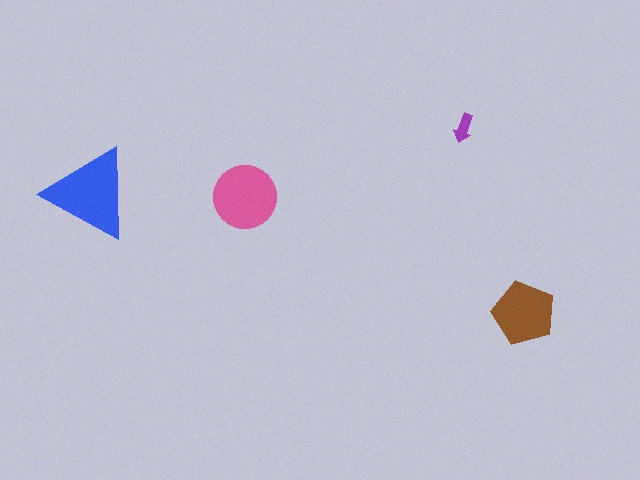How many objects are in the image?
There are 4 objects in the image.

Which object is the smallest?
The purple arrow.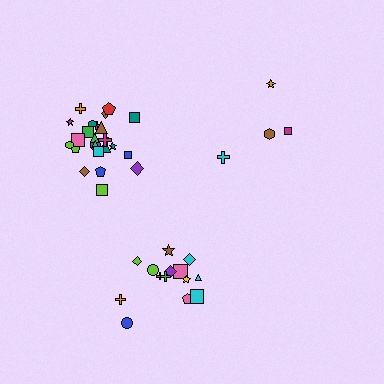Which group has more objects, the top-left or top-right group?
The top-left group.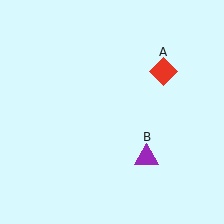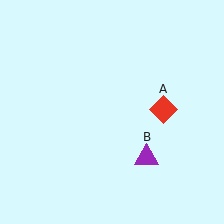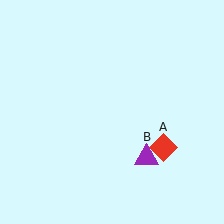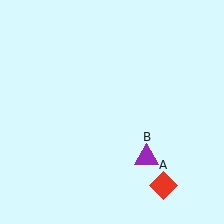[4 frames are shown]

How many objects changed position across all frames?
1 object changed position: red diamond (object A).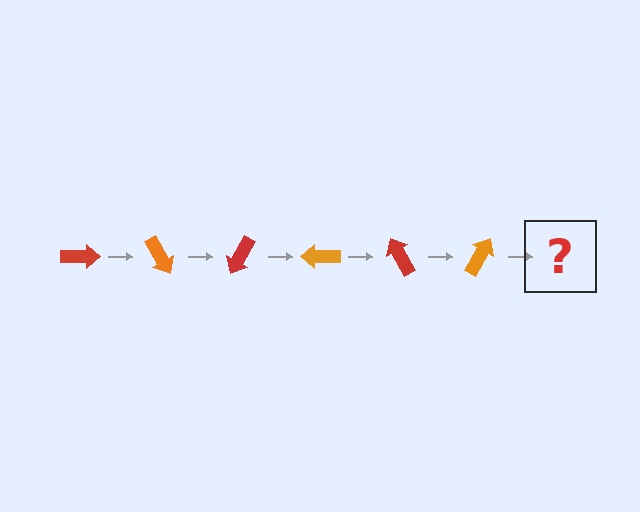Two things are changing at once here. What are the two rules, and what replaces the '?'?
The two rules are that it rotates 60 degrees each step and the color cycles through red and orange. The '?' should be a red arrow, rotated 360 degrees from the start.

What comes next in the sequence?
The next element should be a red arrow, rotated 360 degrees from the start.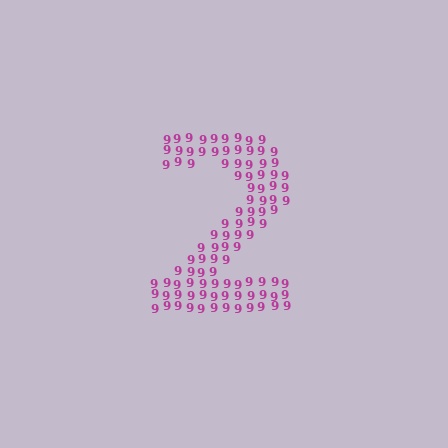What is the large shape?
The large shape is the digit 2.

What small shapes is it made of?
It is made of small digit 9's.